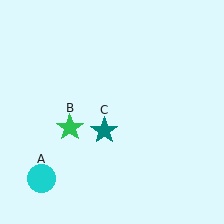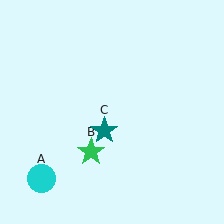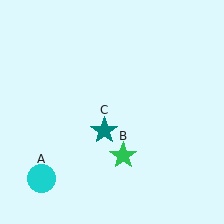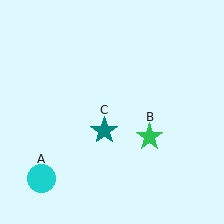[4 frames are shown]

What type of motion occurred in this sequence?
The green star (object B) rotated counterclockwise around the center of the scene.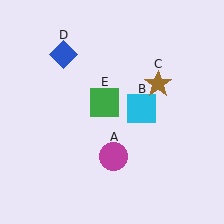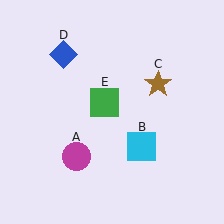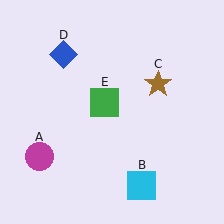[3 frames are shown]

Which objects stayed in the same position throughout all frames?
Brown star (object C) and blue diamond (object D) and green square (object E) remained stationary.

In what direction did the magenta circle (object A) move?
The magenta circle (object A) moved left.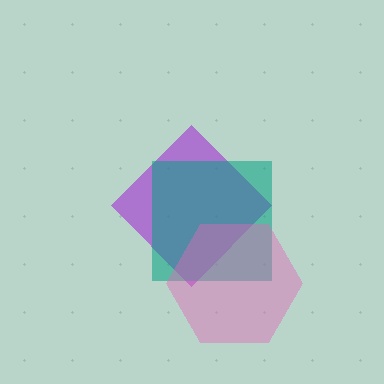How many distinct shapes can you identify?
There are 3 distinct shapes: a purple diamond, a teal square, a pink hexagon.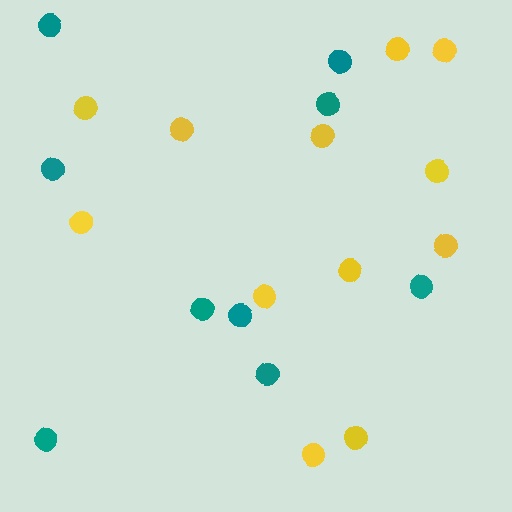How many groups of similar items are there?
There are 2 groups: one group of yellow circles (12) and one group of teal circles (9).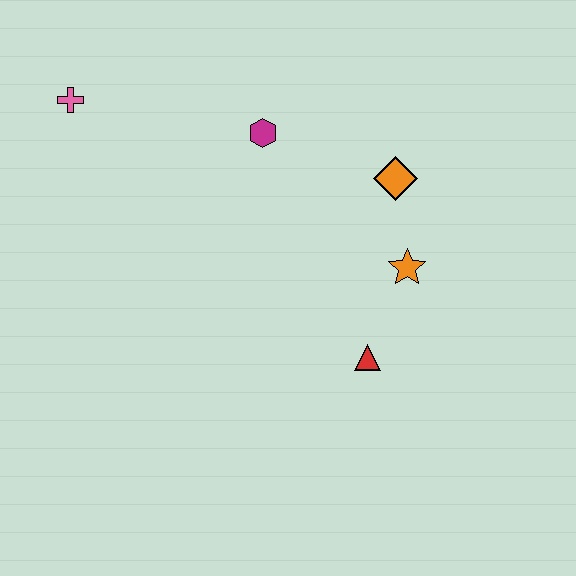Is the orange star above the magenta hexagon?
No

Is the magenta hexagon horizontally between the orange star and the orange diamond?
No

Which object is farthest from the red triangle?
The pink cross is farthest from the red triangle.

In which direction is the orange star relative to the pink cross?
The orange star is to the right of the pink cross.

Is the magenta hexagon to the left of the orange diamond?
Yes